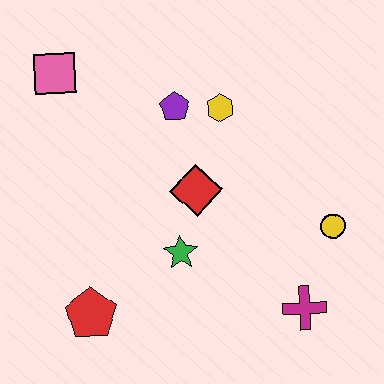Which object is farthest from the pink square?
The magenta cross is farthest from the pink square.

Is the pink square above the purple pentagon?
Yes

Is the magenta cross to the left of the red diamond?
No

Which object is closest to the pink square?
The purple pentagon is closest to the pink square.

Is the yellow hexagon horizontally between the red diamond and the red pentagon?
No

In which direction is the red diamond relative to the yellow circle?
The red diamond is to the left of the yellow circle.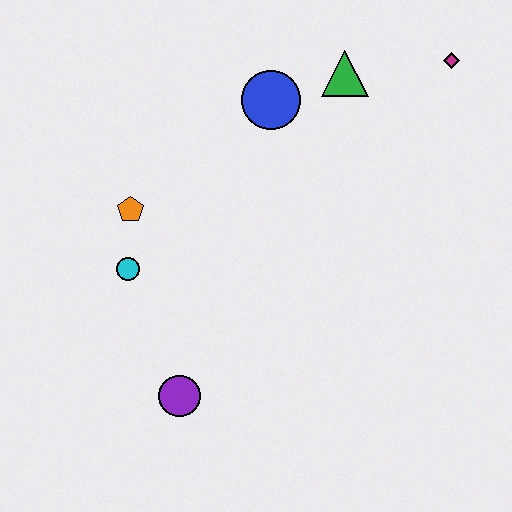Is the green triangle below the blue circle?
No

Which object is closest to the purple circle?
The cyan circle is closest to the purple circle.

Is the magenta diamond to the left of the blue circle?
No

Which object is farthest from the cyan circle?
The magenta diamond is farthest from the cyan circle.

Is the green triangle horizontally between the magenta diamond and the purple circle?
Yes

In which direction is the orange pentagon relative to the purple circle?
The orange pentagon is above the purple circle.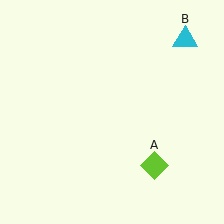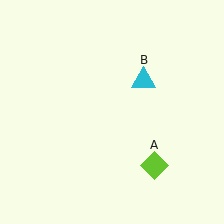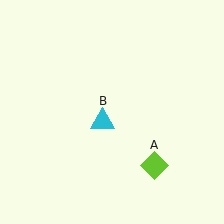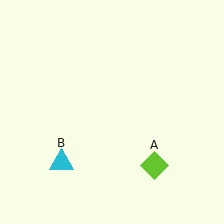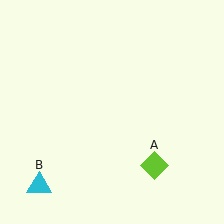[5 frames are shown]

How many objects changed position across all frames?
1 object changed position: cyan triangle (object B).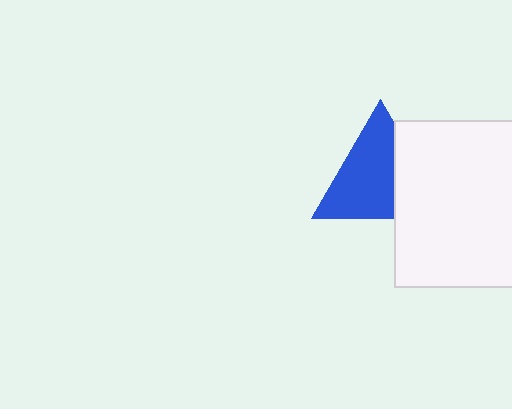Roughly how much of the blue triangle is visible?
Most of it is visible (roughly 67%).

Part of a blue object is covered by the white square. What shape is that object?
It is a triangle.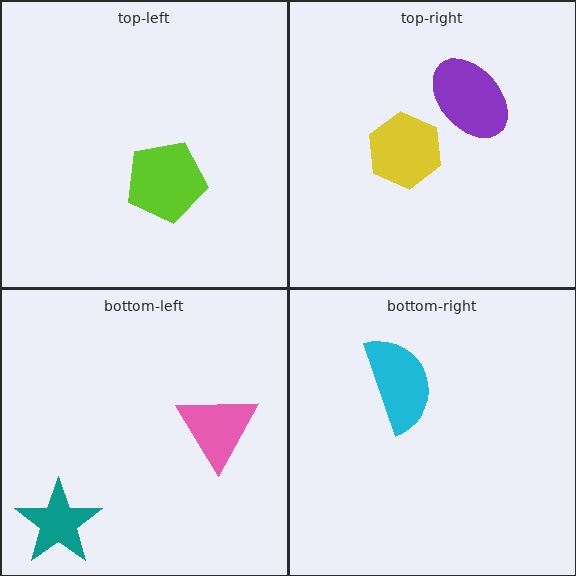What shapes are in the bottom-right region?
The cyan semicircle.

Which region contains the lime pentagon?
The top-left region.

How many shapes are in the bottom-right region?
1.